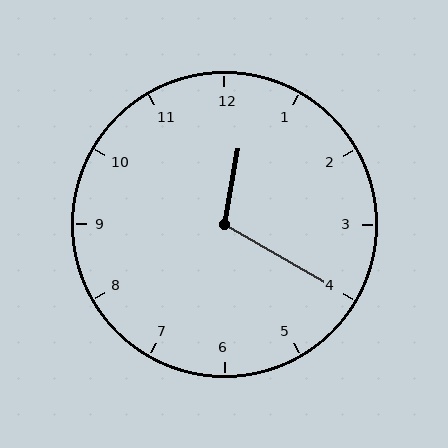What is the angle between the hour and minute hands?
Approximately 110 degrees.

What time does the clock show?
12:20.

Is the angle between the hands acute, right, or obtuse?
It is obtuse.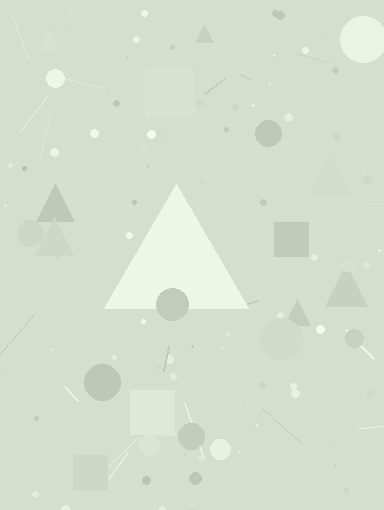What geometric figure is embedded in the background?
A triangle is embedded in the background.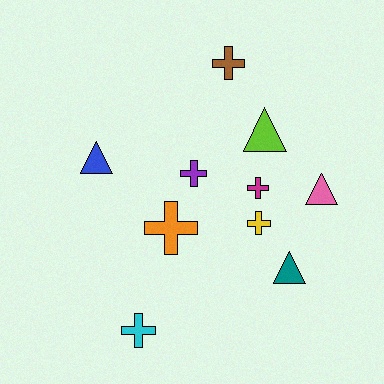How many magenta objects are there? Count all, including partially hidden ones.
There is 1 magenta object.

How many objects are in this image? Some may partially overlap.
There are 10 objects.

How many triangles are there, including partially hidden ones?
There are 4 triangles.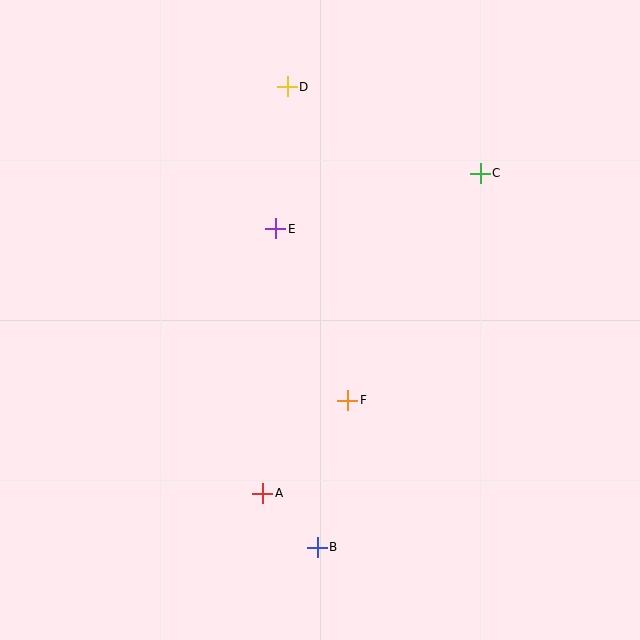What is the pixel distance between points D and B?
The distance between D and B is 461 pixels.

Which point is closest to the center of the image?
Point F at (348, 400) is closest to the center.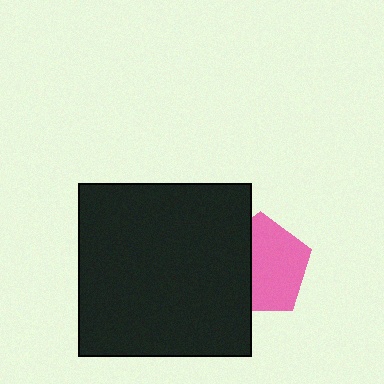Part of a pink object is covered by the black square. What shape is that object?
It is a pentagon.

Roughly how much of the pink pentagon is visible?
About half of it is visible (roughly 61%).